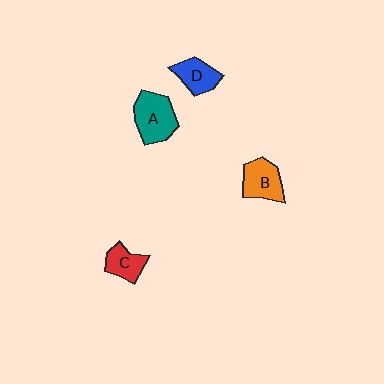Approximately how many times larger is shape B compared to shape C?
Approximately 1.3 times.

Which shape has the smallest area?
Shape C (red).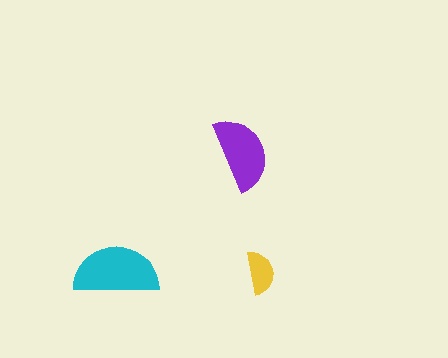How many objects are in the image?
There are 3 objects in the image.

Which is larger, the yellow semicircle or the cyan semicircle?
The cyan one.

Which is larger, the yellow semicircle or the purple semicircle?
The purple one.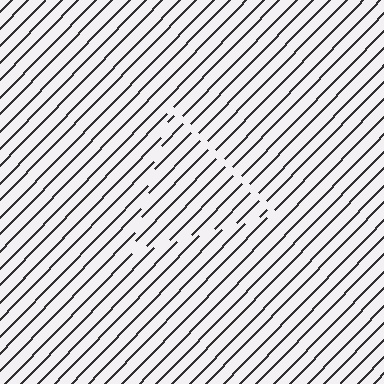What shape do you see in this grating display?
An illusory triangle. The interior of the shape contains the same grating, shifted by half a period — the contour is defined by the phase discontinuity where line-ends from the inner and outer gratings abut.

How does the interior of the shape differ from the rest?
The interior of the shape contains the same grating, shifted by half a period — the contour is defined by the phase discontinuity where line-ends from the inner and outer gratings abut.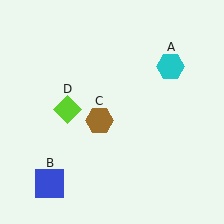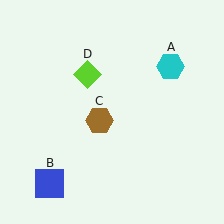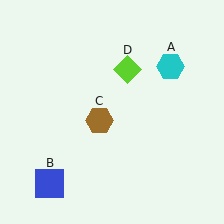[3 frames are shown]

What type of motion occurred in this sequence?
The lime diamond (object D) rotated clockwise around the center of the scene.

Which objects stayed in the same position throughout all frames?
Cyan hexagon (object A) and blue square (object B) and brown hexagon (object C) remained stationary.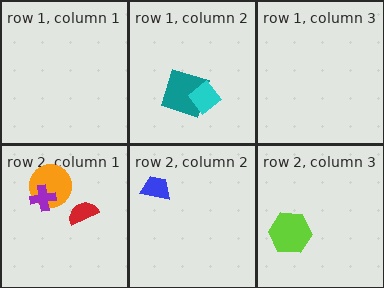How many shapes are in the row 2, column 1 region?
3.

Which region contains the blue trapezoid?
The row 2, column 2 region.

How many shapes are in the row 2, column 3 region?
1.